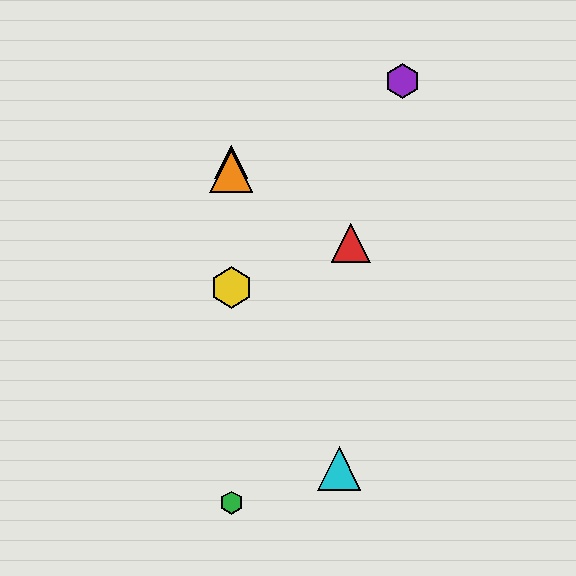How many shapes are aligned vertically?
4 shapes (the blue triangle, the green hexagon, the yellow hexagon, the orange triangle) are aligned vertically.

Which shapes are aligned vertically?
The blue triangle, the green hexagon, the yellow hexagon, the orange triangle are aligned vertically.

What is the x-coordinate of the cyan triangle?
The cyan triangle is at x≈339.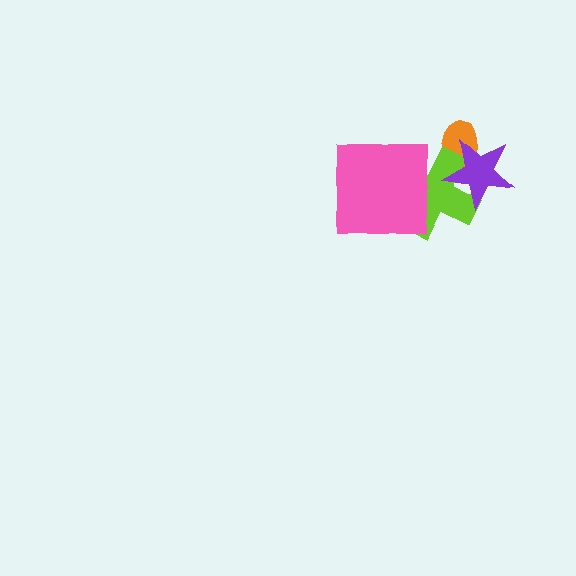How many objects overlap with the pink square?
1 object overlaps with the pink square.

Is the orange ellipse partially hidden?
Yes, it is partially covered by another shape.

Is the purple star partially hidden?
No, no other shape covers it.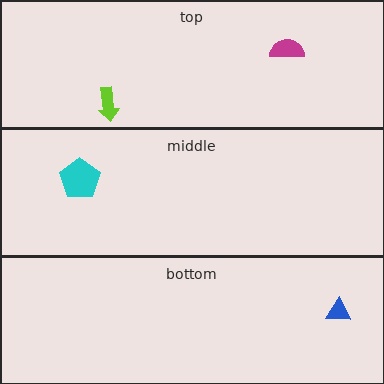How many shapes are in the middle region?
1.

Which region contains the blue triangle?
The bottom region.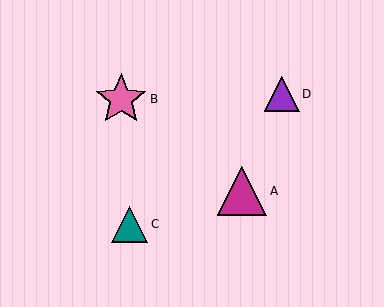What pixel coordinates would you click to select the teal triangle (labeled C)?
Click at (130, 224) to select the teal triangle C.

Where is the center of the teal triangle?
The center of the teal triangle is at (130, 224).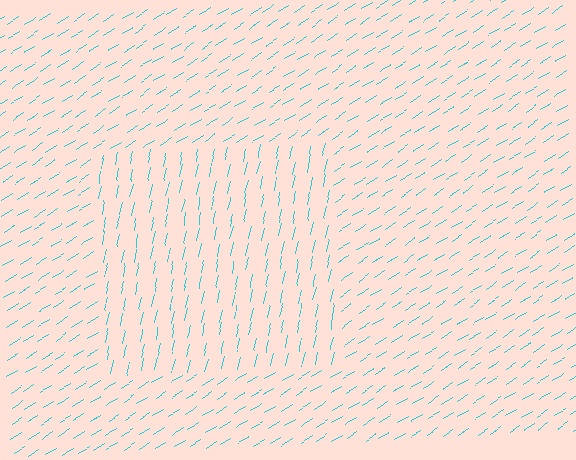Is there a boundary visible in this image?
Yes, there is a texture boundary formed by a change in line orientation.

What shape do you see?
I see a rectangle.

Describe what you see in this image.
The image is filled with small cyan line segments. A rectangle region in the image has lines oriented differently from the surrounding lines, creating a visible texture boundary.